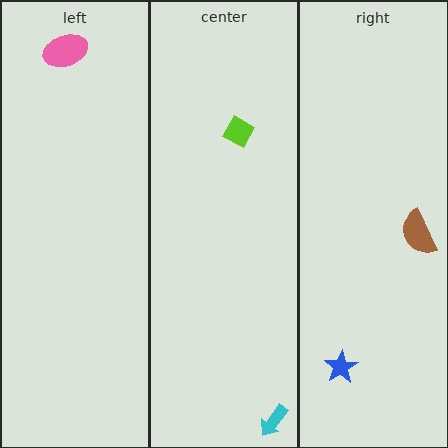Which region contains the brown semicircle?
The right region.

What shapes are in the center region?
The cyan arrow, the lime diamond.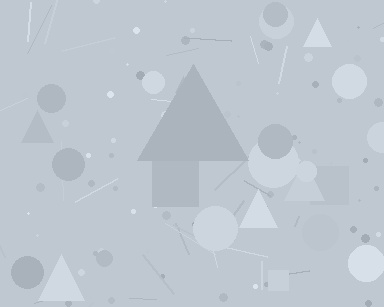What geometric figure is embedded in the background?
A triangle is embedded in the background.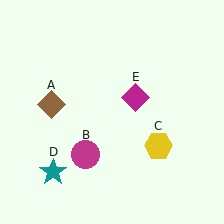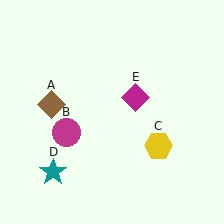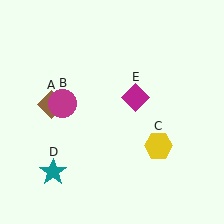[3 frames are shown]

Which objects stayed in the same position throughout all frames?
Brown diamond (object A) and yellow hexagon (object C) and teal star (object D) and magenta diamond (object E) remained stationary.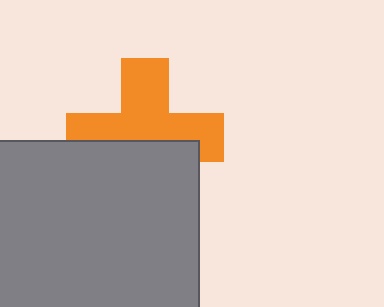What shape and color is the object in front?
The object in front is a gray rectangle.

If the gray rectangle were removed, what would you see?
You would see the complete orange cross.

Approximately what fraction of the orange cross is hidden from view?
Roughly 43% of the orange cross is hidden behind the gray rectangle.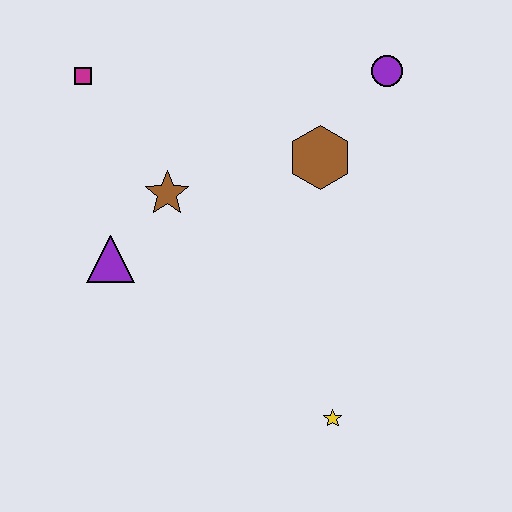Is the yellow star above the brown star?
No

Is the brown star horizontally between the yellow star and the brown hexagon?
No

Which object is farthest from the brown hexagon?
The yellow star is farthest from the brown hexagon.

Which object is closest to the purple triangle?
The brown star is closest to the purple triangle.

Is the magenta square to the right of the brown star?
No